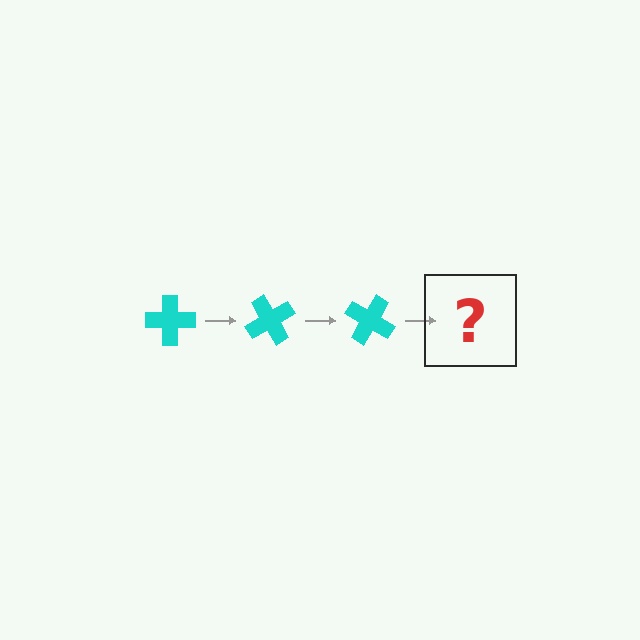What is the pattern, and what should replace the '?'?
The pattern is that the cross rotates 60 degrees each step. The '?' should be a cyan cross rotated 180 degrees.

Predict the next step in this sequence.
The next step is a cyan cross rotated 180 degrees.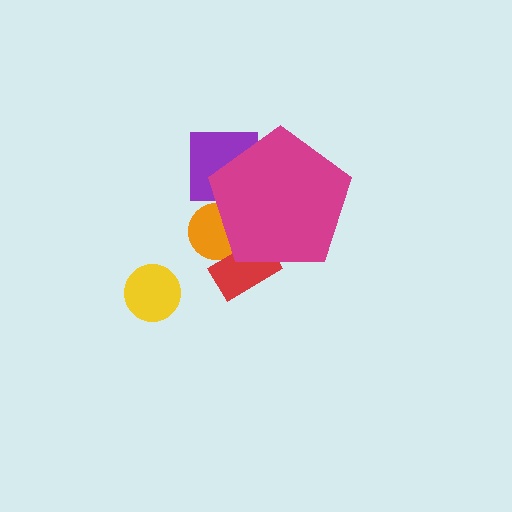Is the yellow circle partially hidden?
No, the yellow circle is fully visible.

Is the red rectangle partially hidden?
Yes, the red rectangle is partially hidden behind the magenta pentagon.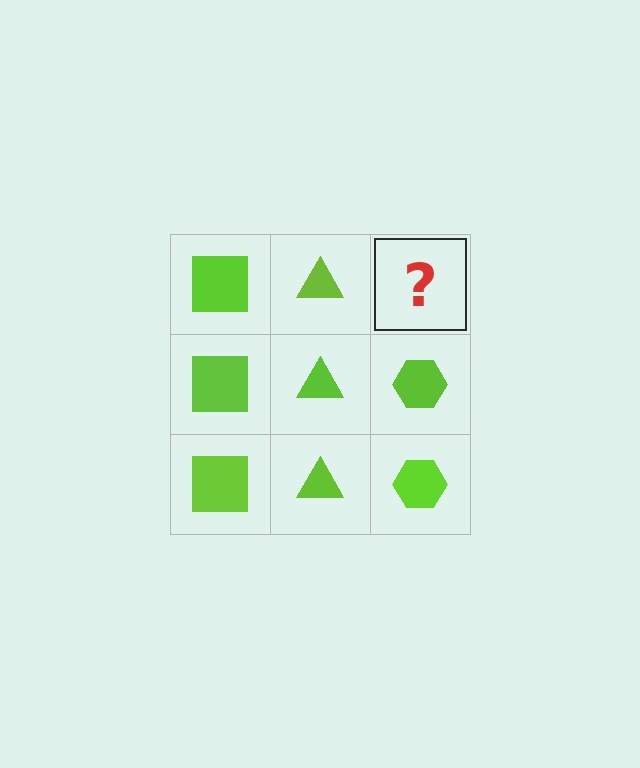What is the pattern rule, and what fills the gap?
The rule is that each column has a consistent shape. The gap should be filled with a lime hexagon.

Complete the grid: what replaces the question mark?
The question mark should be replaced with a lime hexagon.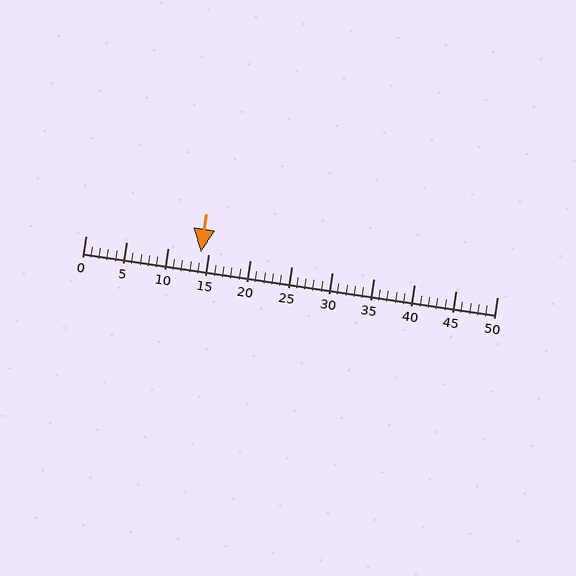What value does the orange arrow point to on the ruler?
The orange arrow points to approximately 14.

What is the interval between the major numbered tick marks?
The major tick marks are spaced 5 units apart.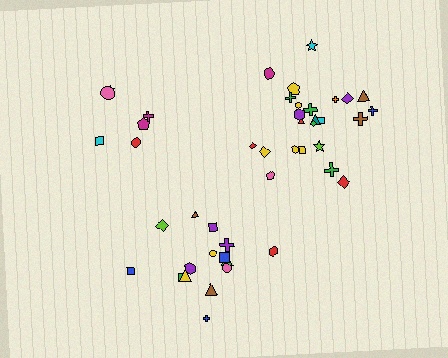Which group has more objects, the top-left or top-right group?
The top-right group.